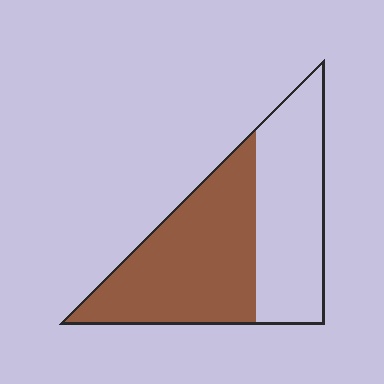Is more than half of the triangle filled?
Yes.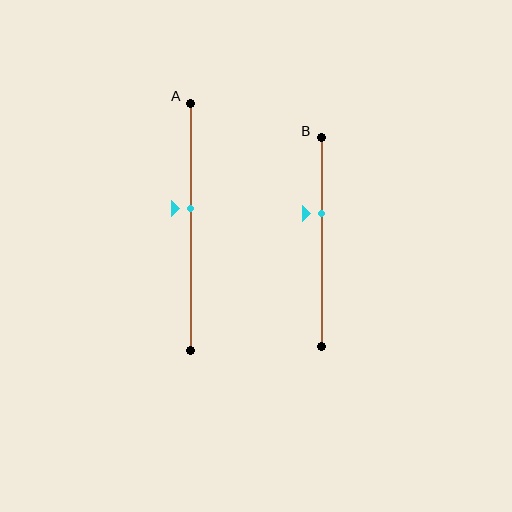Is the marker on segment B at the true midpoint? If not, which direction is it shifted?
No, the marker on segment B is shifted upward by about 14% of the segment length.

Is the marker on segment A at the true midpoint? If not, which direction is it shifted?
No, the marker on segment A is shifted upward by about 7% of the segment length.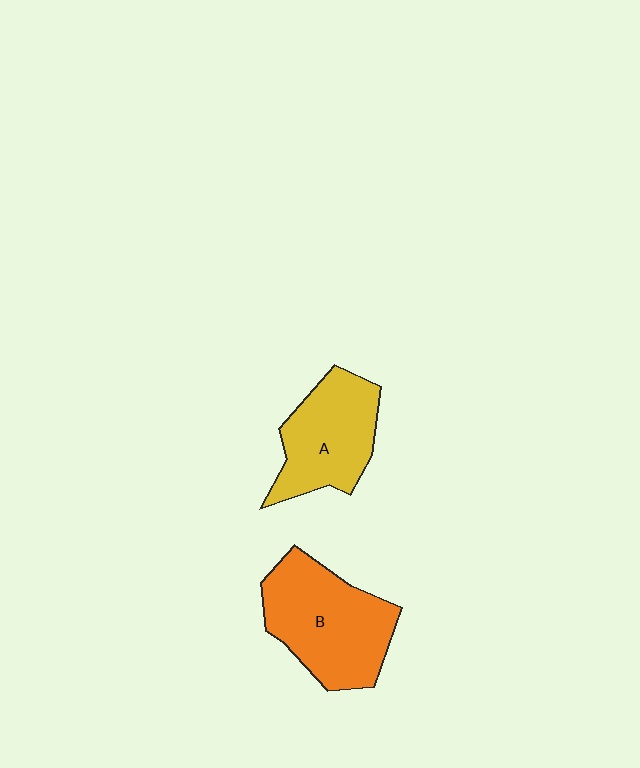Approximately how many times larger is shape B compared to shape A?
Approximately 1.3 times.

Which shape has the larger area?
Shape B (orange).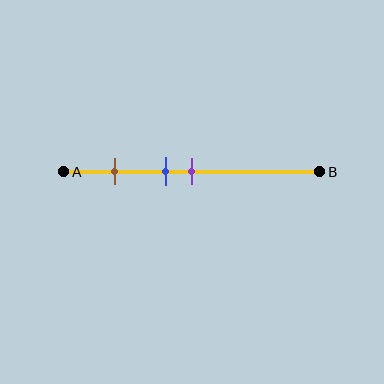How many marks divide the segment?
There are 3 marks dividing the segment.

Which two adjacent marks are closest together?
The blue and purple marks are the closest adjacent pair.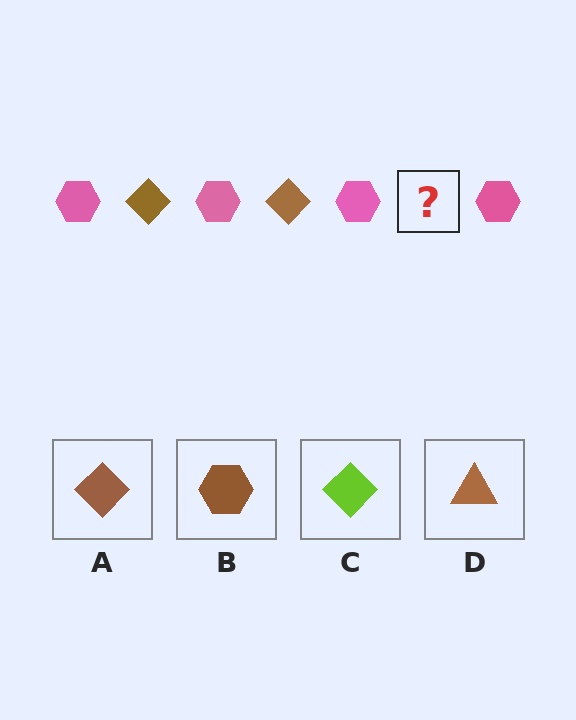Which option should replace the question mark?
Option A.